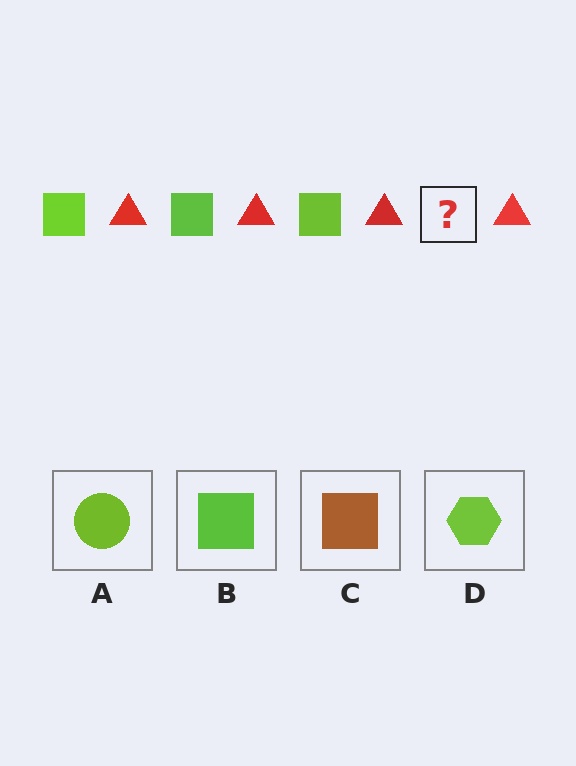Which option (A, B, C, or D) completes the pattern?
B.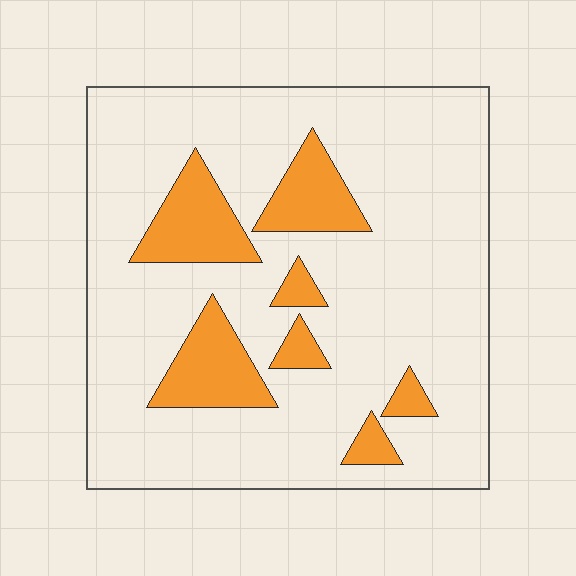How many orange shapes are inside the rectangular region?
7.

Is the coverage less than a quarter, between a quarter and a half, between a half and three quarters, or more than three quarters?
Less than a quarter.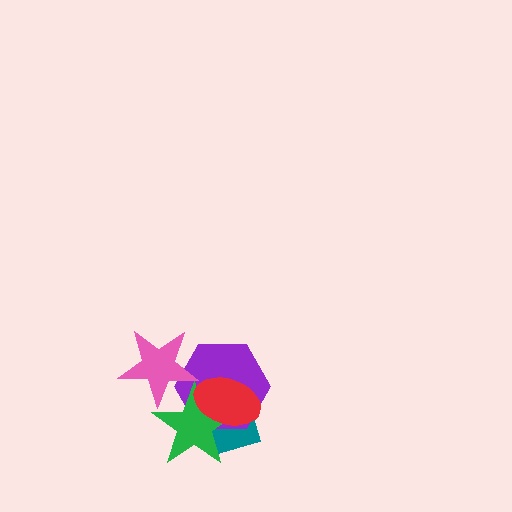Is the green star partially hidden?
Yes, it is partially covered by another shape.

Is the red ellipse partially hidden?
No, no other shape covers it.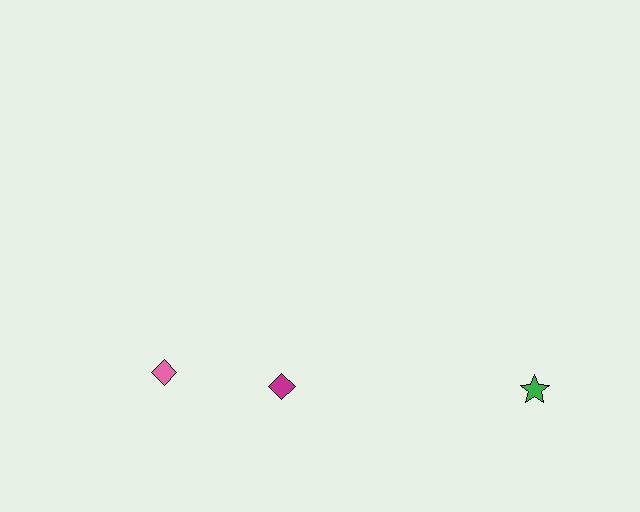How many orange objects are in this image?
There are no orange objects.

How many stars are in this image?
There is 1 star.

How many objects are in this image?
There are 3 objects.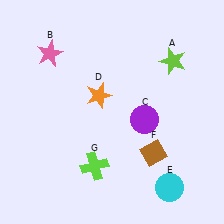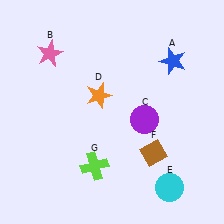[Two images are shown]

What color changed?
The star (A) changed from lime in Image 1 to blue in Image 2.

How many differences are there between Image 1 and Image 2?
There is 1 difference between the two images.